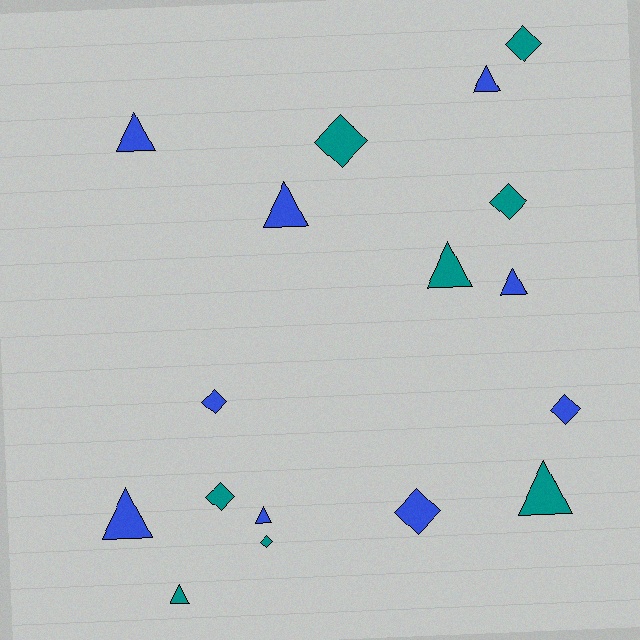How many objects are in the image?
There are 17 objects.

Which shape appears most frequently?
Triangle, with 9 objects.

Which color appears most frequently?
Blue, with 9 objects.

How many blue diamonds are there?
There are 3 blue diamonds.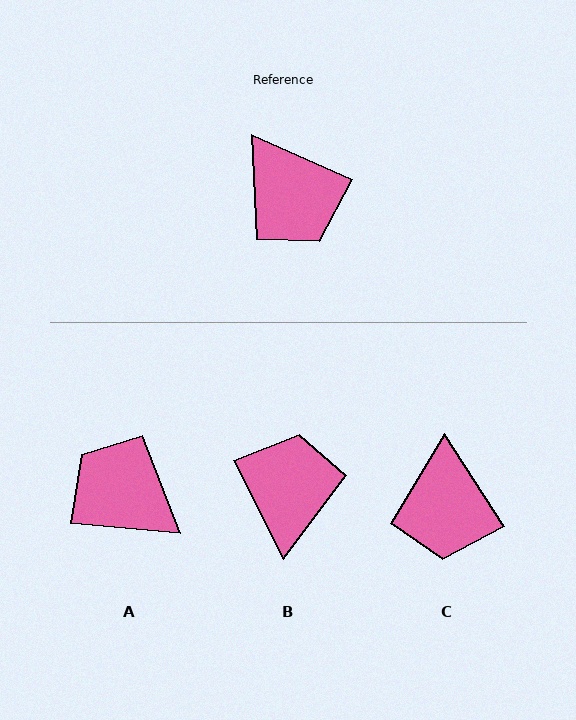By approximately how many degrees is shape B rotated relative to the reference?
Approximately 140 degrees counter-clockwise.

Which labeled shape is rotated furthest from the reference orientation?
A, about 161 degrees away.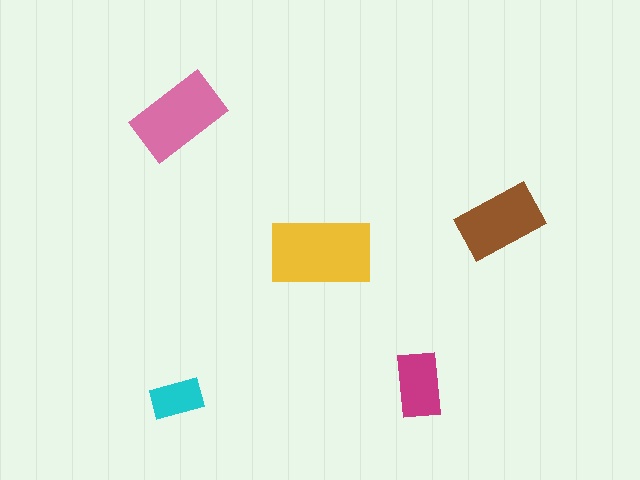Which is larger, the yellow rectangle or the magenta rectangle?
The yellow one.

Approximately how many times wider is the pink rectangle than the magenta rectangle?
About 1.5 times wider.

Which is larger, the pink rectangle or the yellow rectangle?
The yellow one.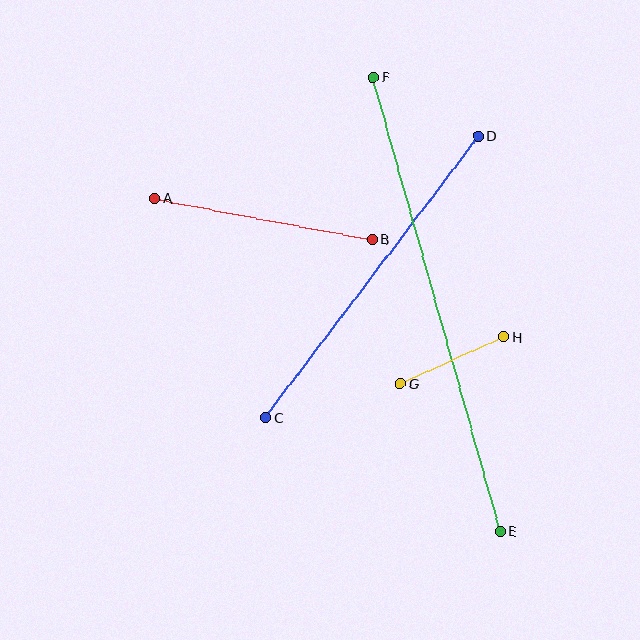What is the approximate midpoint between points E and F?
The midpoint is at approximately (437, 305) pixels.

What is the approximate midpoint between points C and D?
The midpoint is at approximately (372, 277) pixels.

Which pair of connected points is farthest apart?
Points E and F are farthest apart.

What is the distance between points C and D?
The distance is approximately 353 pixels.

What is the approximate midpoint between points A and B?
The midpoint is at approximately (263, 219) pixels.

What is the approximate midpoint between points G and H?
The midpoint is at approximately (452, 360) pixels.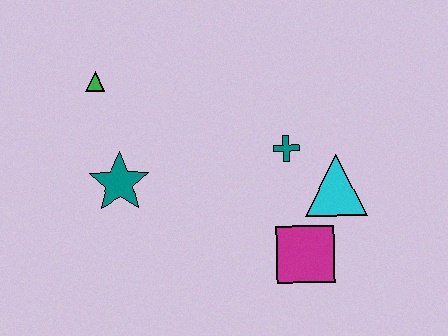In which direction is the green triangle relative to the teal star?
The green triangle is above the teal star.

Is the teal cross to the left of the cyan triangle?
Yes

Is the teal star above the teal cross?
No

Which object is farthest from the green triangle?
The magenta square is farthest from the green triangle.